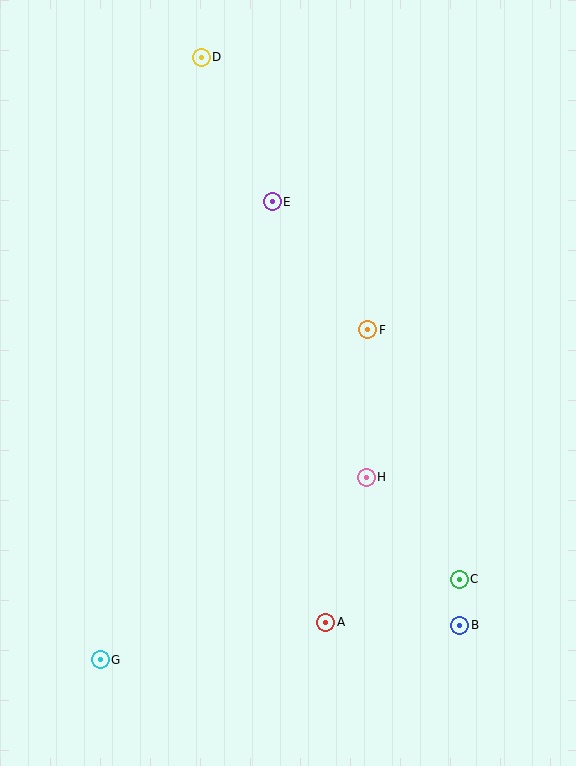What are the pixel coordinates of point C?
Point C is at (459, 579).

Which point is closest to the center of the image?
Point F at (368, 330) is closest to the center.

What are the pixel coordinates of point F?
Point F is at (368, 330).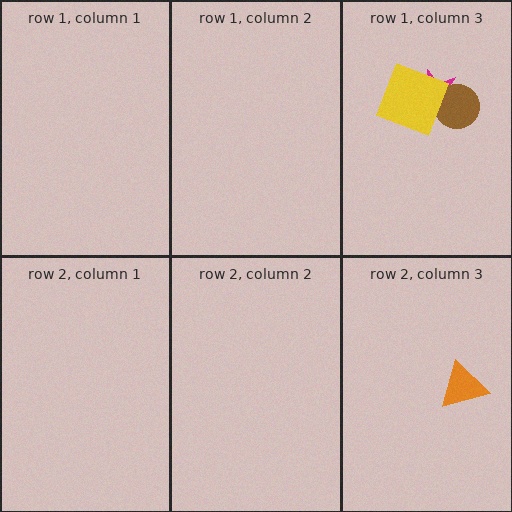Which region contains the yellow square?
The row 1, column 3 region.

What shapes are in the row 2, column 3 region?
The orange triangle.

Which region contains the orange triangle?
The row 2, column 3 region.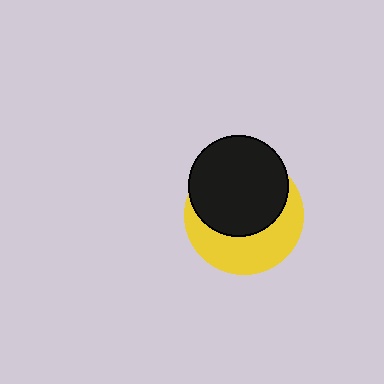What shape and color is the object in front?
The object in front is a black circle.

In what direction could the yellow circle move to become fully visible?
The yellow circle could move down. That would shift it out from behind the black circle entirely.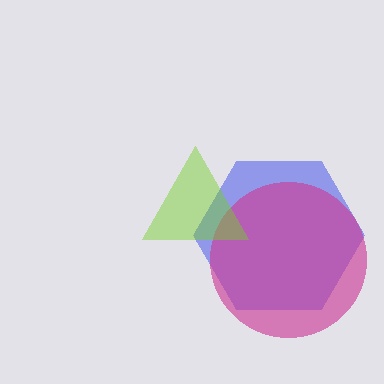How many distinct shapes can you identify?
There are 3 distinct shapes: a blue hexagon, a magenta circle, a lime triangle.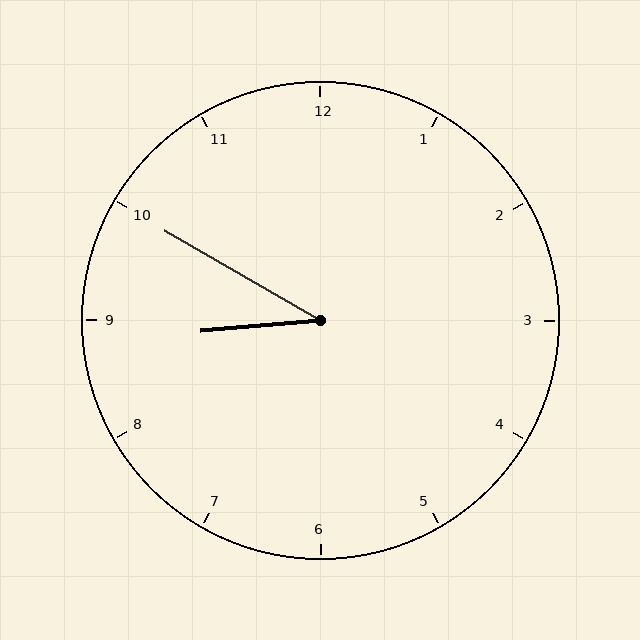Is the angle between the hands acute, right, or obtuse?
It is acute.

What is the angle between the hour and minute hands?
Approximately 35 degrees.